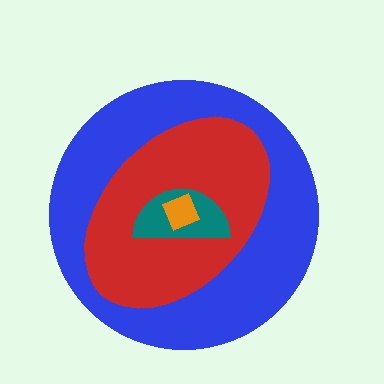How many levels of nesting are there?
4.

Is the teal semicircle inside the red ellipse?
Yes.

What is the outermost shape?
The blue circle.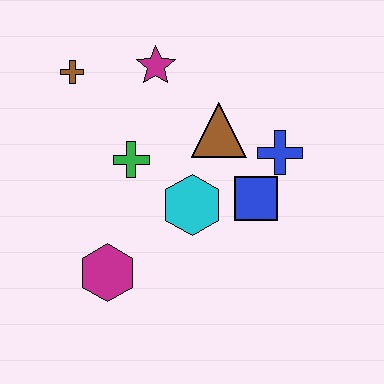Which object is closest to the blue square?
The blue cross is closest to the blue square.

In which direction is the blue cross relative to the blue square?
The blue cross is above the blue square.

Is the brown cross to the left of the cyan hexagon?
Yes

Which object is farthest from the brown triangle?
The magenta hexagon is farthest from the brown triangle.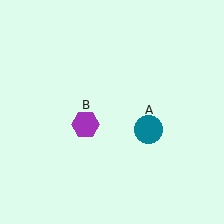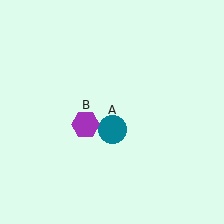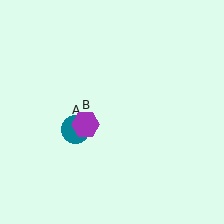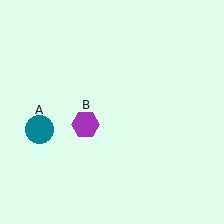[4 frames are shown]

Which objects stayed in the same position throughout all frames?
Purple hexagon (object B) remained stationary.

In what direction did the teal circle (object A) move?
The teal circle (object A) moved left.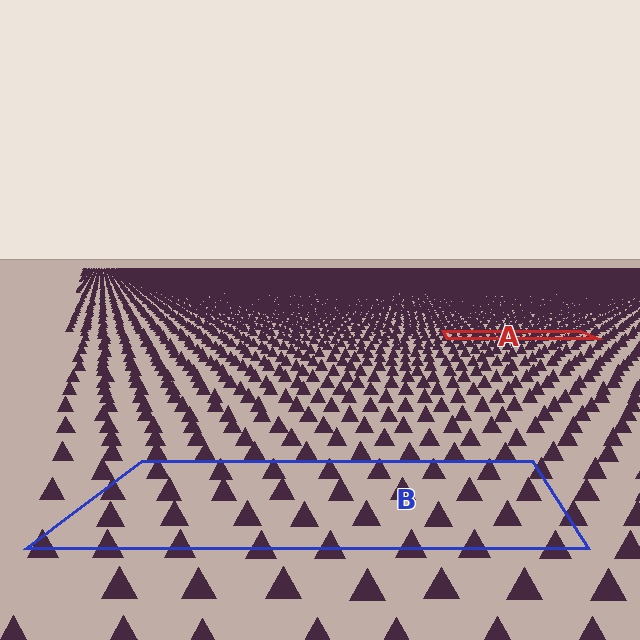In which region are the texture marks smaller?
The texture marks are smaller in region A, because it is farther away.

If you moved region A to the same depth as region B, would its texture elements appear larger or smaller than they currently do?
They would appear larger. At a closer depth, the same texture elements are projected at a bigger on-screen size.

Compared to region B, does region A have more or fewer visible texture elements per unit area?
Region A has more texture elements per unit area — they are packed more densely because it is farther away.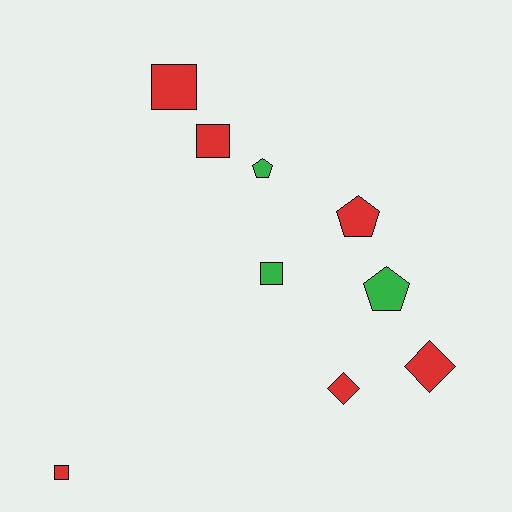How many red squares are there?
There are 3 red squares.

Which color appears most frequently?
Red, with 6 objects.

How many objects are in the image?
There are 9 objects.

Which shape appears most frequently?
Square, with 4 objects.